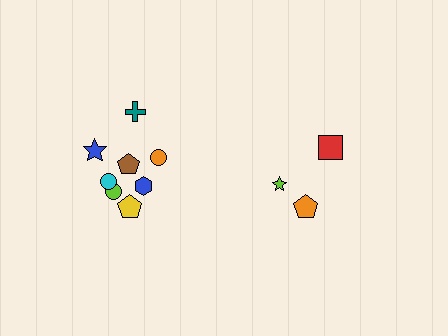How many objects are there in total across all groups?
There are 12 objects.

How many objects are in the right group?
There are 4 objects.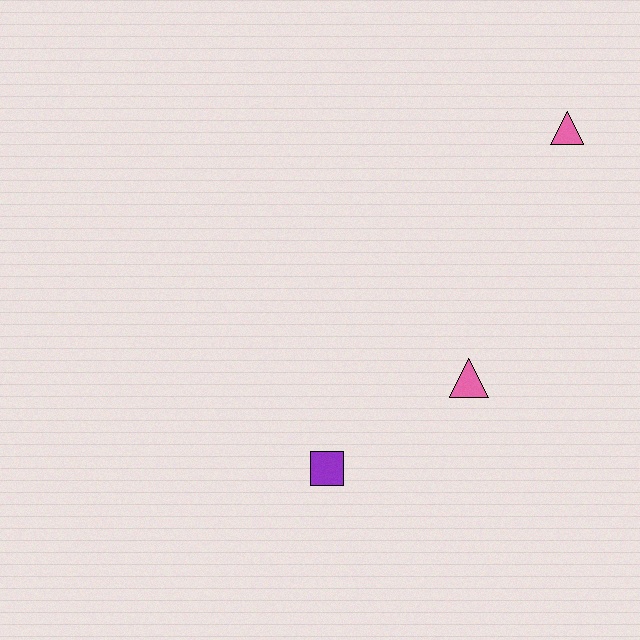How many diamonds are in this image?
There are no diamonds.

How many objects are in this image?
There are 3 objects.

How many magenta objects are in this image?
There are no magenta objects.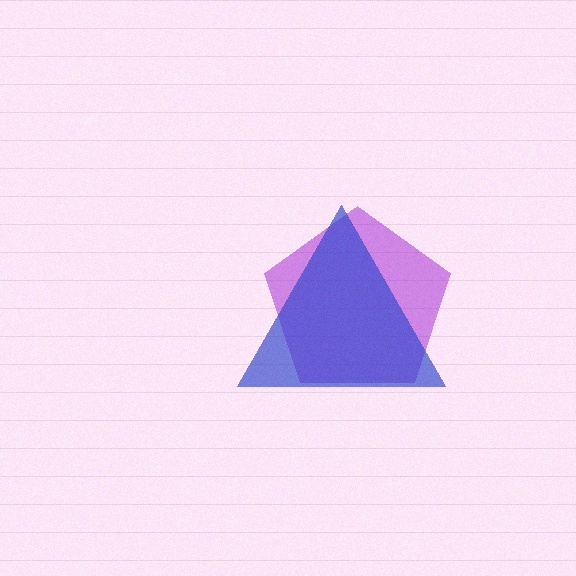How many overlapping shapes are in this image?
There are 2 overlapping shapes in the image.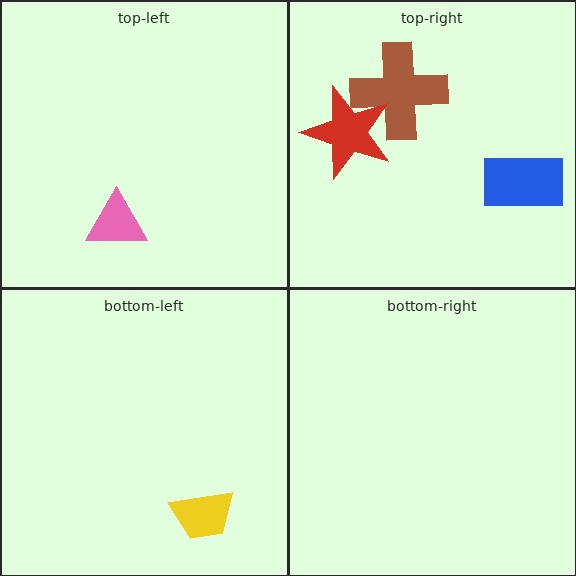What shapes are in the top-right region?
The blue rectangle, the brown cross, the red star.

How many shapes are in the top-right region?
3.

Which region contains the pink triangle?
The top-left region.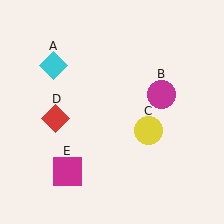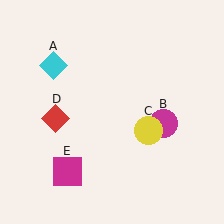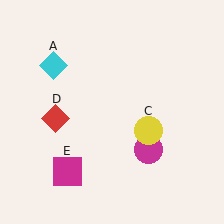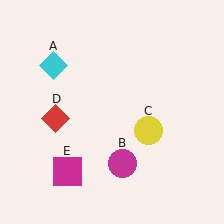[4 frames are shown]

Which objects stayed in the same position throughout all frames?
Cyan diamond (object A) and yellow circle (object C) and red diamond (object D) and magenta square (object E) remained stationary.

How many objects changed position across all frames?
1 object changed position: magenta circle (object B).